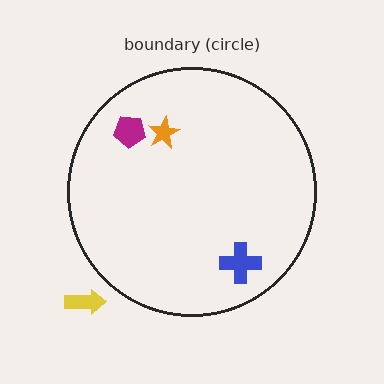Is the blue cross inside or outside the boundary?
Inside.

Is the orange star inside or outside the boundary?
Inside.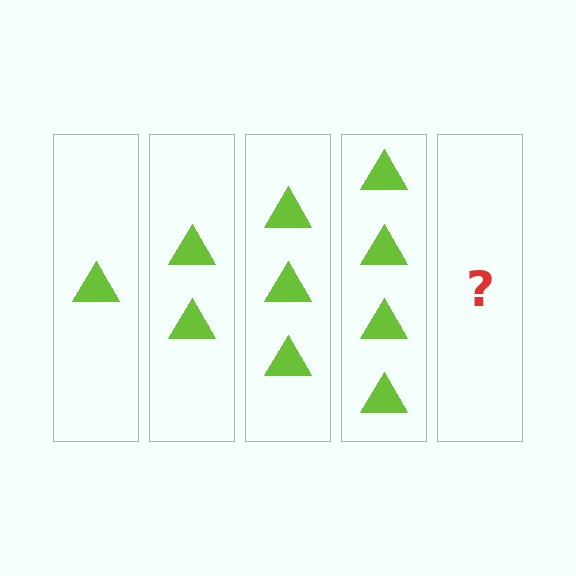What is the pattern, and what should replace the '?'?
The pattern is that each step adds one more triangle. The '?' should be 5 triangles.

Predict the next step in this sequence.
The next step is 5 triangles.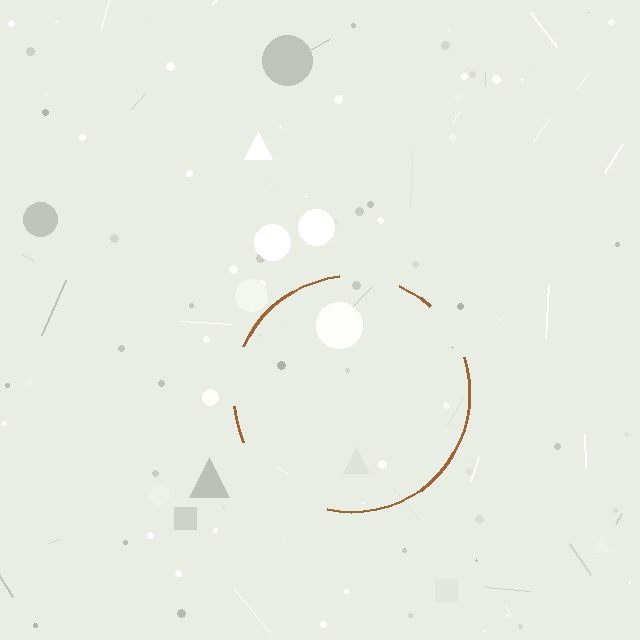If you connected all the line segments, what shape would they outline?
They would outline a circle.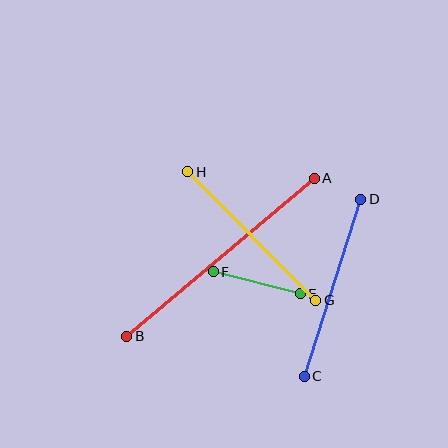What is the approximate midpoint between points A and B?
The midpoint is at approximately (220, 257) pixels.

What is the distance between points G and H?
The distance is approximately 182 pixels.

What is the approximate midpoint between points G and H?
The midpoint is at approximately (252, 236) pixels.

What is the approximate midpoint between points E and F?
The midpoint is at approximately (257, 283) pixels.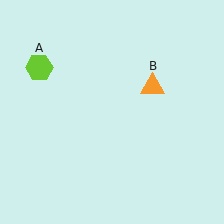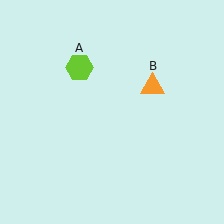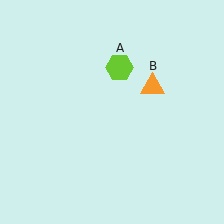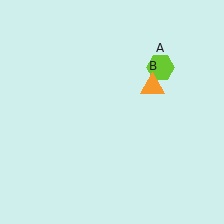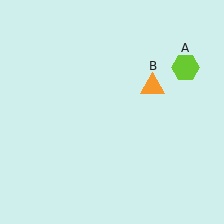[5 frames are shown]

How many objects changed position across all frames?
1 object changed position: lime hexagon (object A).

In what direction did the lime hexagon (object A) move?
The lime hexagon (object A) moved right.